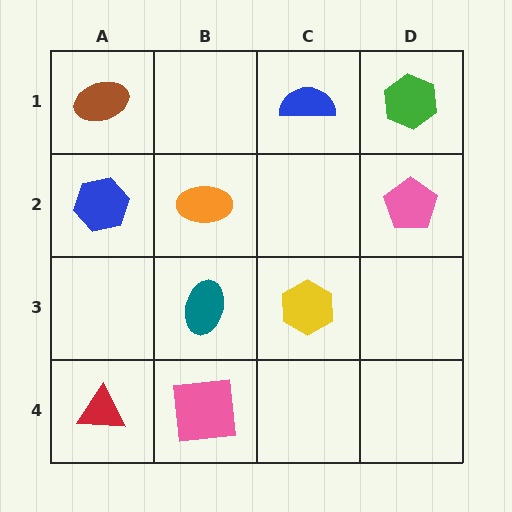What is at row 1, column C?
A blue semicircle.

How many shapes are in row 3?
2 shapes.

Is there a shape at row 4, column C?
No, that cell is empty.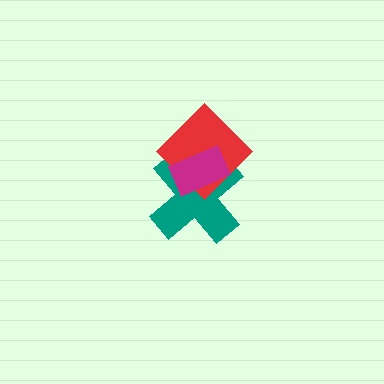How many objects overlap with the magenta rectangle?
2 objects overlap with the magenta rectangle.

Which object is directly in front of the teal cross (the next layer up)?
The red diamond is directly in front of the teal cross.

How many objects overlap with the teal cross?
2 objects overlap with the teal cross.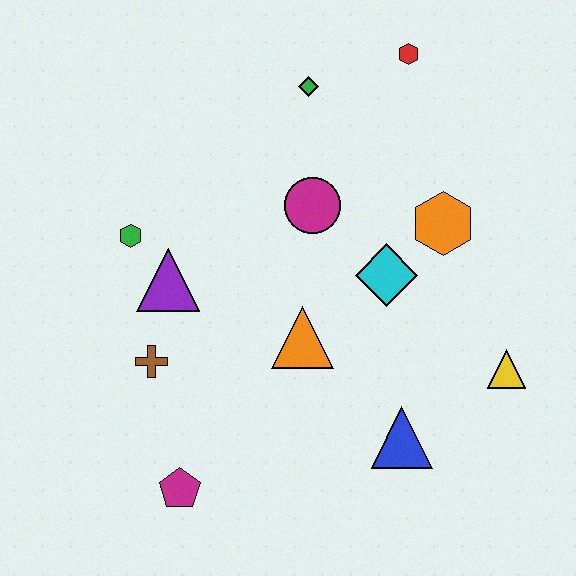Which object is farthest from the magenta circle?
The magenta pentagon is farthest from the magenta circle.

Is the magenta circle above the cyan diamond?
Yes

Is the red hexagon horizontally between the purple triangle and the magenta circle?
No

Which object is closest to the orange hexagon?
The cyan diamond is closest to the orange hexagon.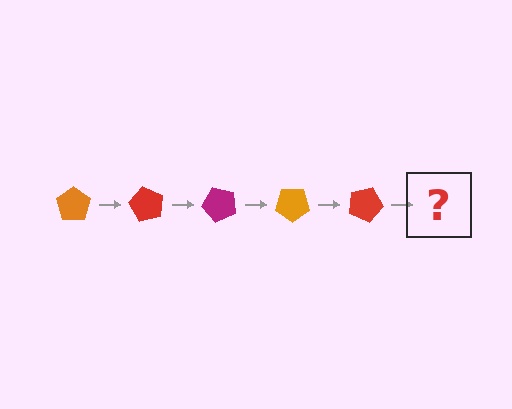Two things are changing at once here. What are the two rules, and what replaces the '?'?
The two rules are that it rotates 60 degrees each step and the color cycles through orange, red, and magenta. The '?' should be a magenta pentagon, rotated 300 degrees from the start.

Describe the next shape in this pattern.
It should be a magenta pentagon, rotated 300 degrees from the start.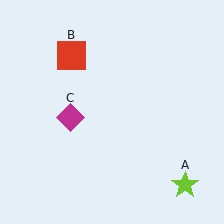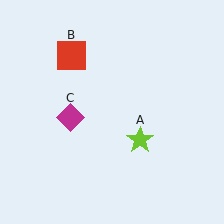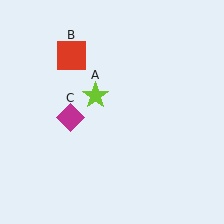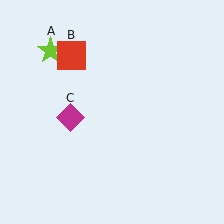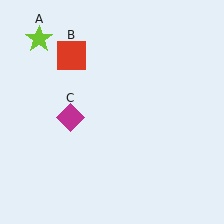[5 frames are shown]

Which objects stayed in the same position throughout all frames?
Red square (object B) and magenta diamond (object C) remained stationary.